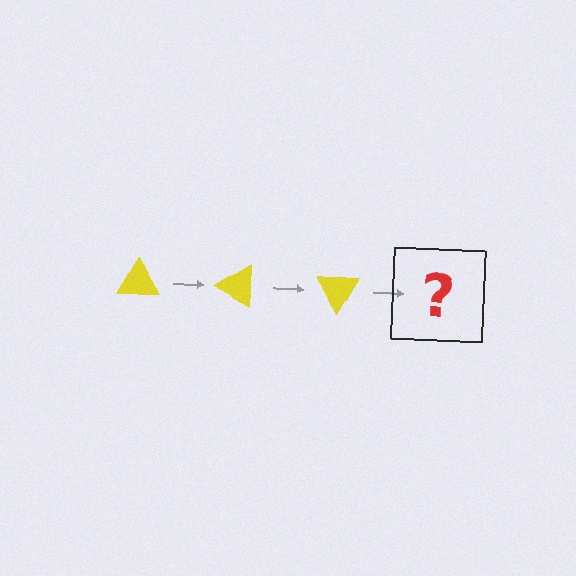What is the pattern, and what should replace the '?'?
The pattern is that the triangle rotates 30 degrees each step. The '?' should be a yellow triangle rotated 90 degrees.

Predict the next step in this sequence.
The next step is a yellow triangle rotated 90 degrees.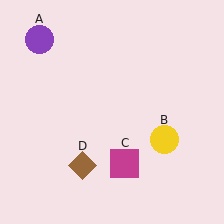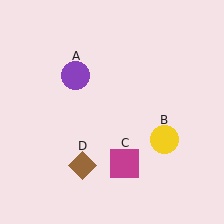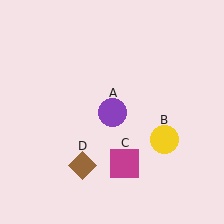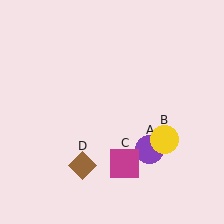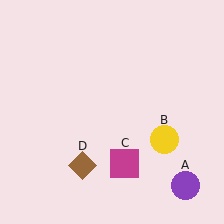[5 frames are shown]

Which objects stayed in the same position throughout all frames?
Yellow circle (object B) and magenta square (object C) and brown diamond (object D) remained stationary.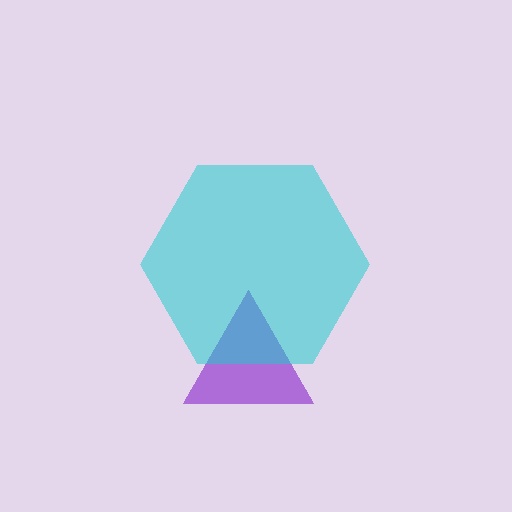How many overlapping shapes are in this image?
There are 2 overlapping shapes in the image.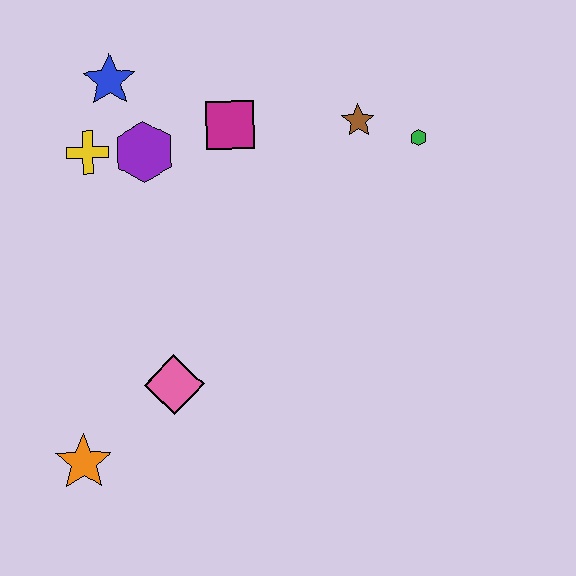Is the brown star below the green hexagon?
No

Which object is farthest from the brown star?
The orange star is farthest from the brown star.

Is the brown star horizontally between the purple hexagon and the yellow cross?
No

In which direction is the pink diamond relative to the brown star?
The pink diamond is below the brown star.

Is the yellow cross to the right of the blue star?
No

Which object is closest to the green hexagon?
The brown star is closest to the green hexagon.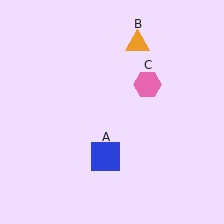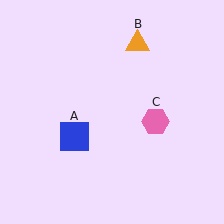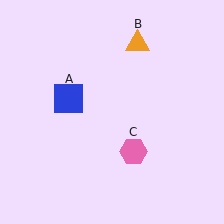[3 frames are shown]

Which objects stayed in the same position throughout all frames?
Orange triangle (object B) remained stationary.